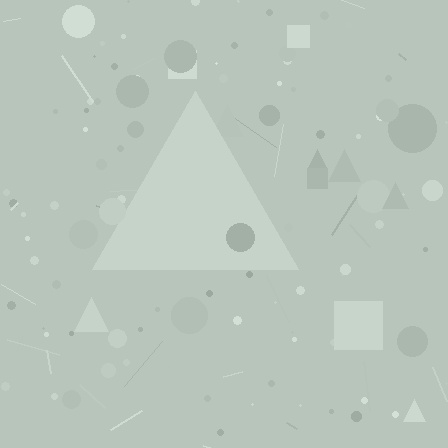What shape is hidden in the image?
A triangle is hidden in the image.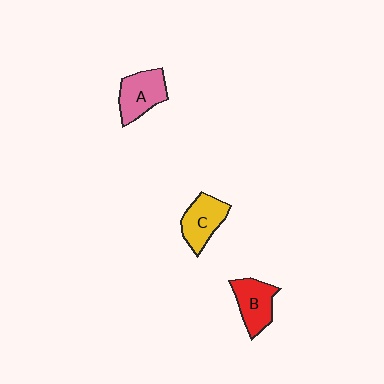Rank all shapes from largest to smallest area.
From largest to smallest: A (pink), B (red), C (yellow).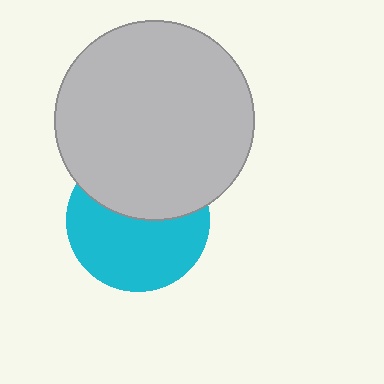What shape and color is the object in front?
The object in front is a light gray circle.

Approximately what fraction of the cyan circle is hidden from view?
Roughly 41% of the cyan circle is hidden behind the light gray circle.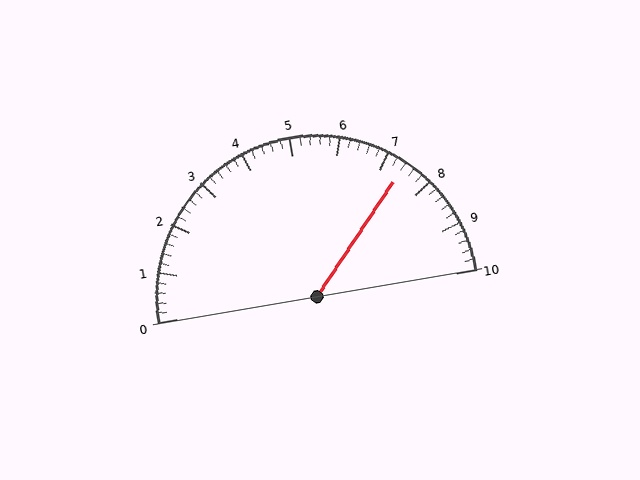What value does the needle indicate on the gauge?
The needle indicates approximately 7.4.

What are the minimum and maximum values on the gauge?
The gauge ranges from 0 to 10.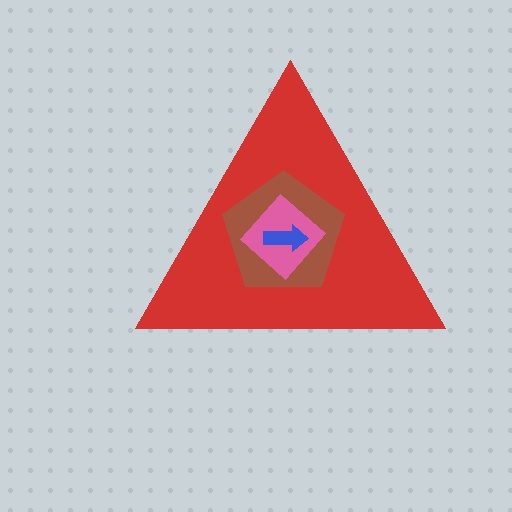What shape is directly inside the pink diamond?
The blue arrow.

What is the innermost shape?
The blue arrow.